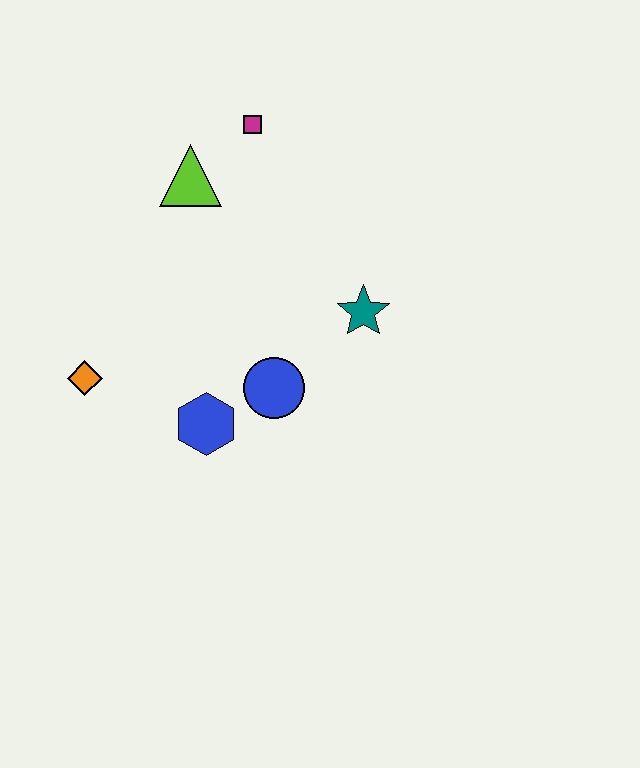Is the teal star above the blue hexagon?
Yes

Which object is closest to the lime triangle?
The magenta square is closest to the lime triangle.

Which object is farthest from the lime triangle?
The blue hexagon is farthest from the lime triangle.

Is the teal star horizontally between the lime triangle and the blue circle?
No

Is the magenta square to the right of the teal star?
No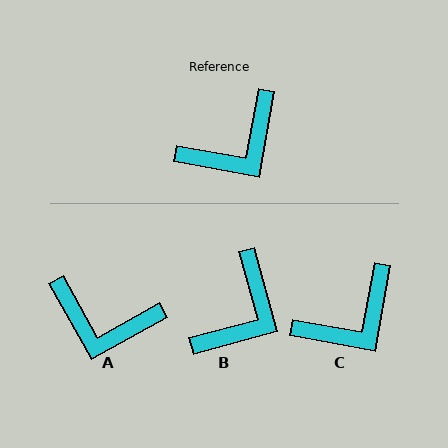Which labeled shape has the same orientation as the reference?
C.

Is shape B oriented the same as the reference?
No, it is off by about 25 degrees.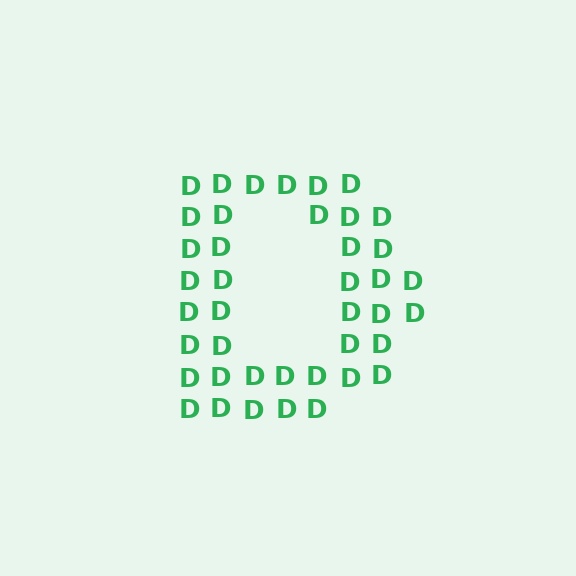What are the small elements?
The small elements are letter D's.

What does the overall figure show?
The overall figure shows the letter D.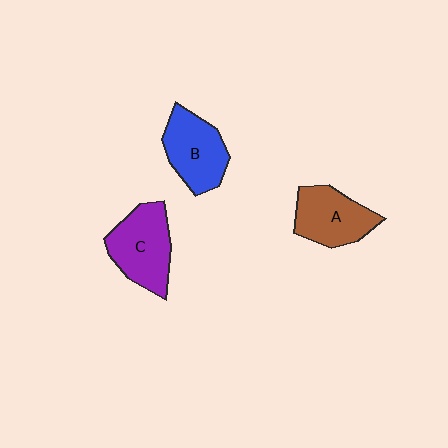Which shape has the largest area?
Shape C (purple).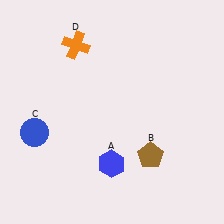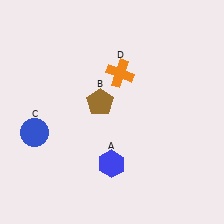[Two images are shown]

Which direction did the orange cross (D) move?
The orange cross (D) moved right.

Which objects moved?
The objects that moved are: the brown pentagon (B), the orange cross (D).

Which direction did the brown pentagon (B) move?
The brown pentagon (B) moved up.